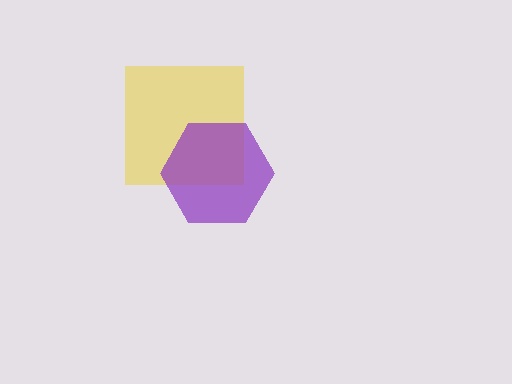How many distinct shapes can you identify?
There are 2 distinct shapes: a yellow square, a purple hexagon.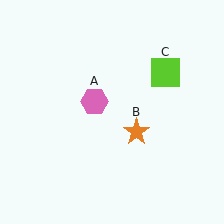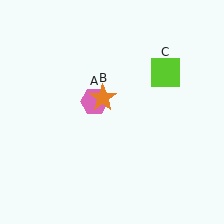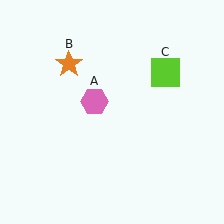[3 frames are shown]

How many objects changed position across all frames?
1 object changed position: orange star (object B).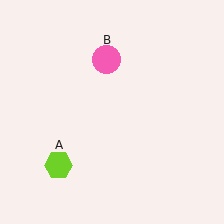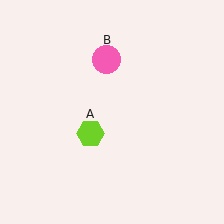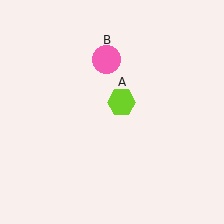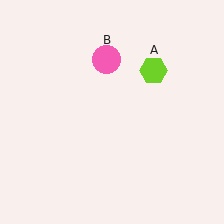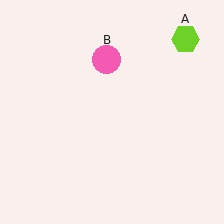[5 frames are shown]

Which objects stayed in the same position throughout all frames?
Pink circle (object B) remained stationary.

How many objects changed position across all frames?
1 object changed position: lime hexagon (object A).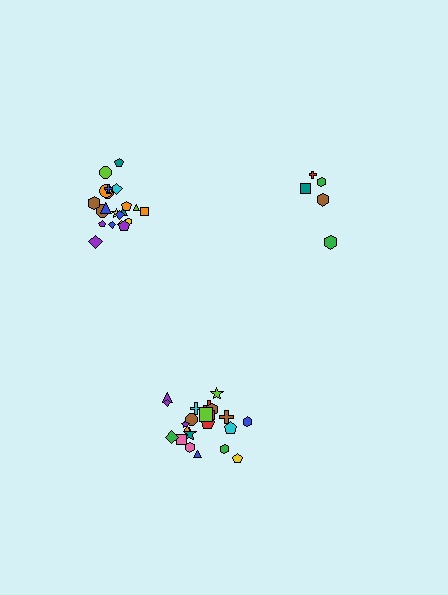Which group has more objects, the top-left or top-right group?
The top-left group.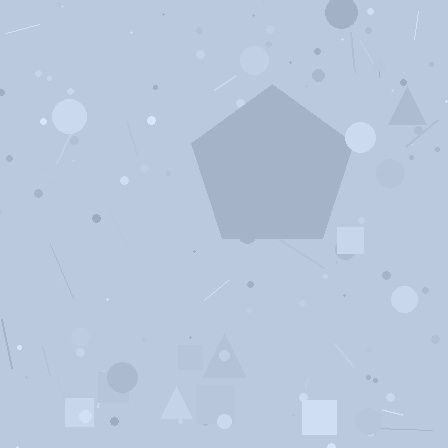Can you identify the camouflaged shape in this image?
The camouflaged shape is a pentagon.